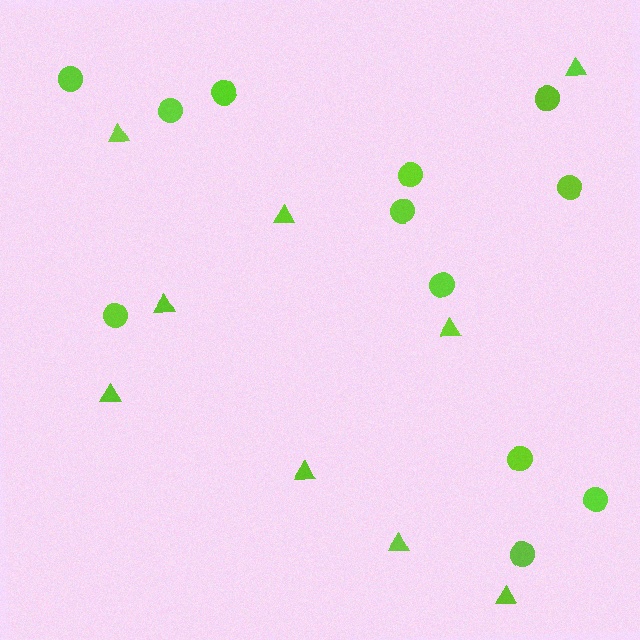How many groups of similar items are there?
There are 2 groups: one group of triangles (9) and one group of circles (12).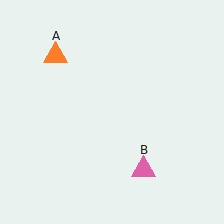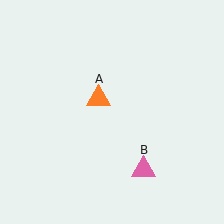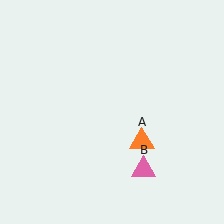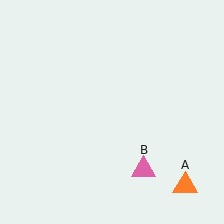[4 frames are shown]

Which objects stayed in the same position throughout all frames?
Pink triangle (object B) remained stationary.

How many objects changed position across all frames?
1 object changed position: orange triangle (object A).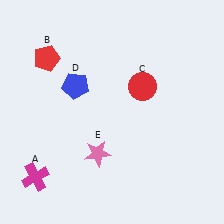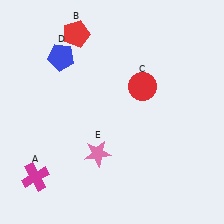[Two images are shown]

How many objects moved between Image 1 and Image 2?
2 objects moved between the two images.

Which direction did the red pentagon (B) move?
The red pentagon (B) moved right.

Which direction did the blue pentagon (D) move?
The blue pentagon (D) moved up.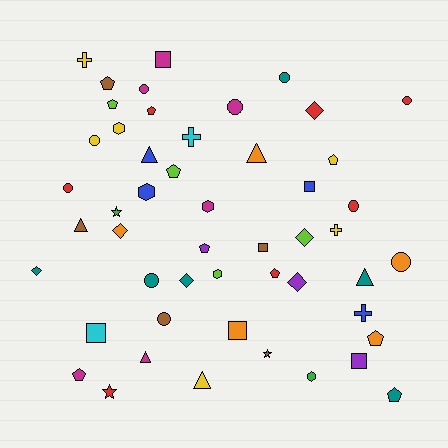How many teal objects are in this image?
There are 6 teal objects.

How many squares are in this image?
There are 6 squares.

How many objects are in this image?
There are 50 objects.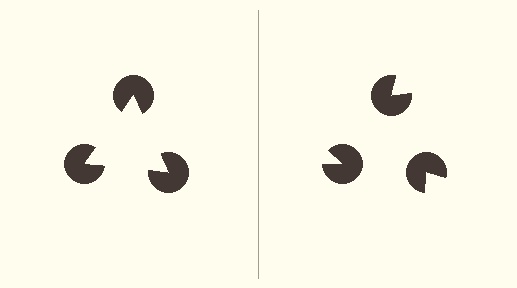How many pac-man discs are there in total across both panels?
6 — 3 on each side.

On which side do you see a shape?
An illusory triangle appears on the left side. On the right side the wedge cuts are rotated, so no coherent shape forms.